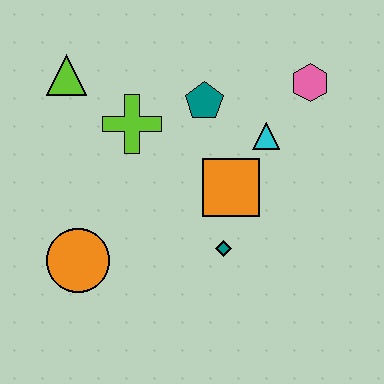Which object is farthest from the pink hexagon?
The orange circle is farthest from the pink hexagon.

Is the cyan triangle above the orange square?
Yes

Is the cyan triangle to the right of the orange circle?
Yes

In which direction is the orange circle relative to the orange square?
The orange circle is to the left of the orange square.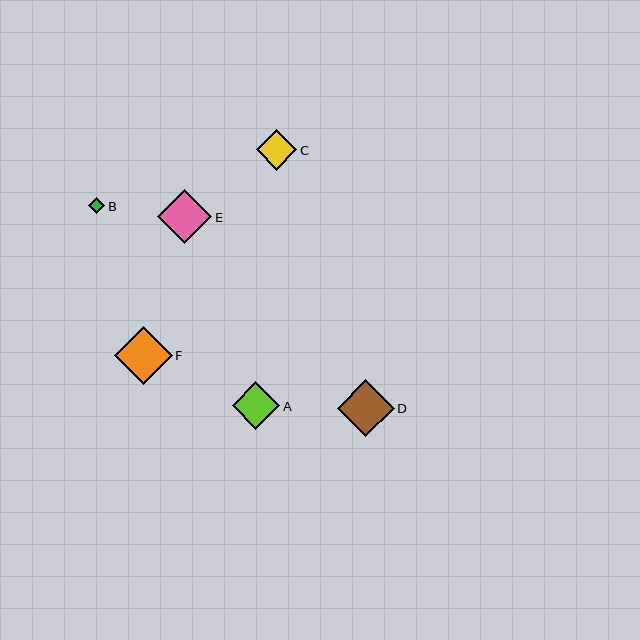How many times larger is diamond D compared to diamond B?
Diamond D is approximately 3.6 times the size of diamond B.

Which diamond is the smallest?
Diamond B is the smallest with a size of approximately 16 pixels.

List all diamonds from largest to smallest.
From largest to smallest: F, D, E, A, C, B.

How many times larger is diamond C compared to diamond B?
Diamond C is approximately 2.5 times the size of diamond B.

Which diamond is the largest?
Diamond F is the largest with a size of approximately 58 pixels.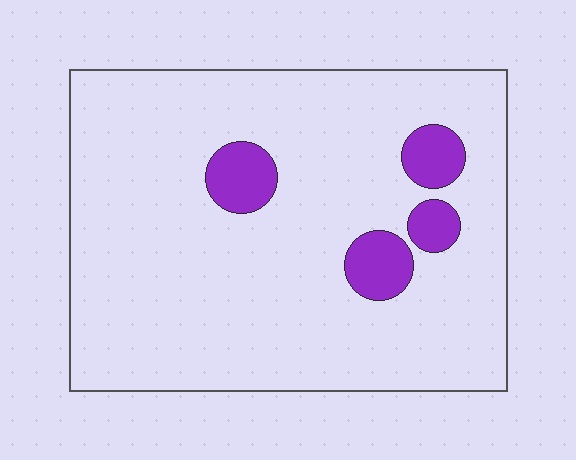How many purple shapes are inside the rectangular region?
4.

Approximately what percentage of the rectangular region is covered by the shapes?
Approximately 10%.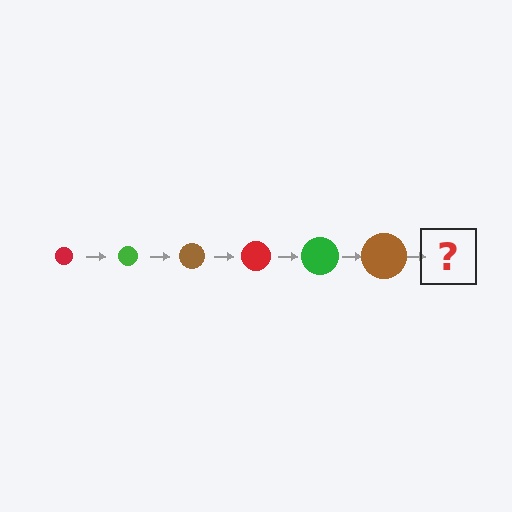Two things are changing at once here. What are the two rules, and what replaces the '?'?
The two rules are that the circle grows larger each step and the color cycles through red, green, and brown. The '?' should be a red circle, larger than the previous one.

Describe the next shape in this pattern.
It should be a red circle, larger than the previous one.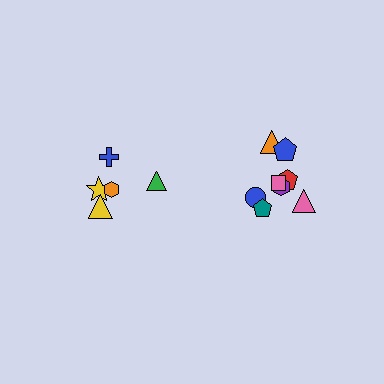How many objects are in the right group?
There are 8 objects.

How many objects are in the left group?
There are 5 objects.